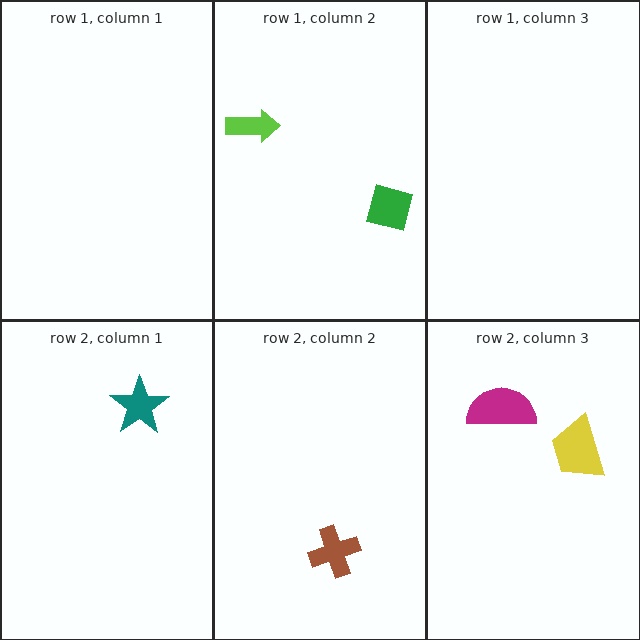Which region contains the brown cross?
The row 2, column 2 region.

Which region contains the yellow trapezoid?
The row 2, column 3 region.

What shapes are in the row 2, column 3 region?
The magenta semicircle, the yellow trapezoid.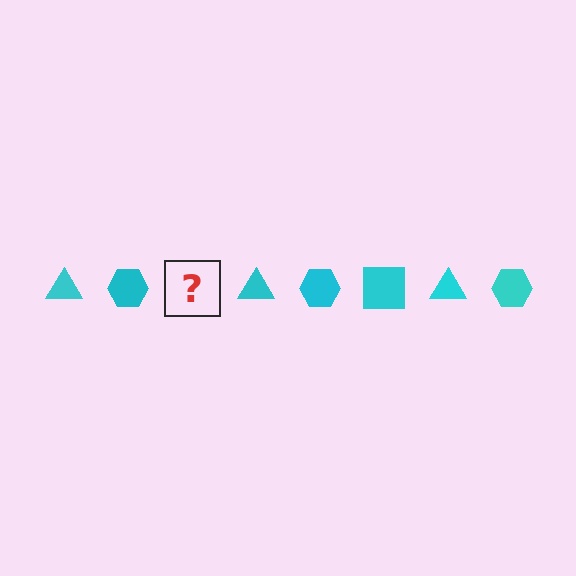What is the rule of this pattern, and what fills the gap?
The rule is that the pattern cycles through triangle, hexagon, square shapes in cyan. The gap should be filled with a cyan square.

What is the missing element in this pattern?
The missing element is a cyan square.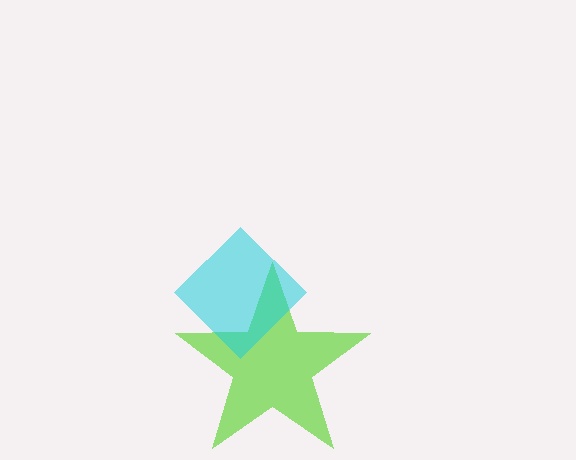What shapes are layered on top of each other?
The layered shapes are: a lime star, a cyan diamond.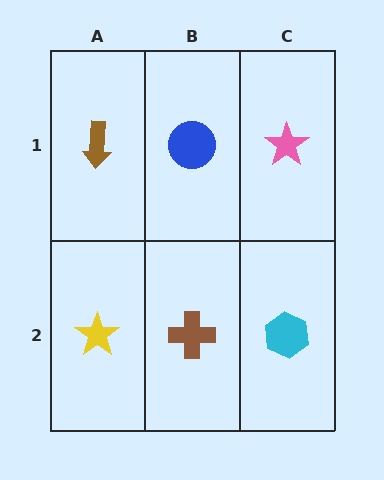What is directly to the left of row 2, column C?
A brown cross.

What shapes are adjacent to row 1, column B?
A brown cross (row 2, column B), a brown arrow (row 1, column A), a pink star (row 1, column C).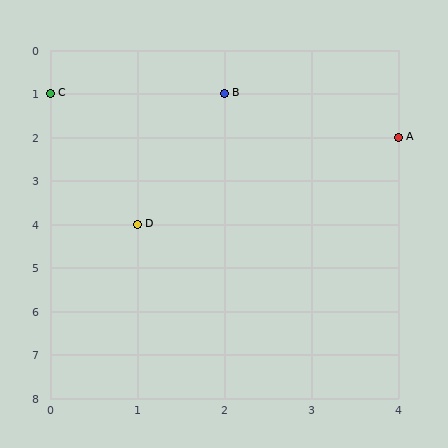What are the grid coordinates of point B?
Point B is at grid coordinates (2, 1).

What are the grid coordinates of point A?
Point A is at grid coordinates (4, 2).